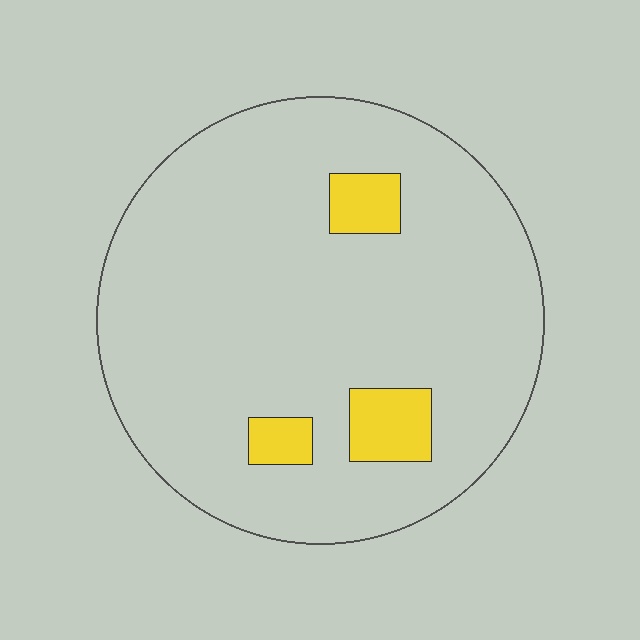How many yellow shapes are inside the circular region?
3.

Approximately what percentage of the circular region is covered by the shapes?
Approximately 10%.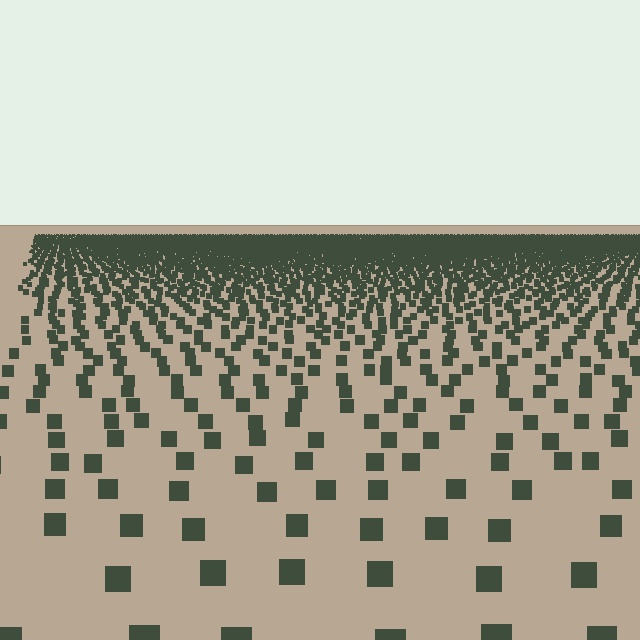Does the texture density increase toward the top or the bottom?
Density increases toward the top.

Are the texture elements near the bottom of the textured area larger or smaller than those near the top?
Larger. Near the bottom, elements are closer to the viewer and appear at a bigger on-screen size.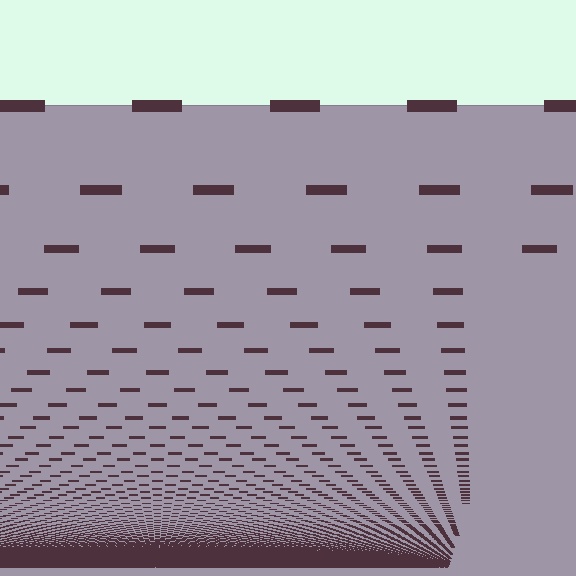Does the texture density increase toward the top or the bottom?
Density increases toward the bottom.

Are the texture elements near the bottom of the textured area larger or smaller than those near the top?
Smaller. The gradient is inverted — elements near the bottom are smaller and denser.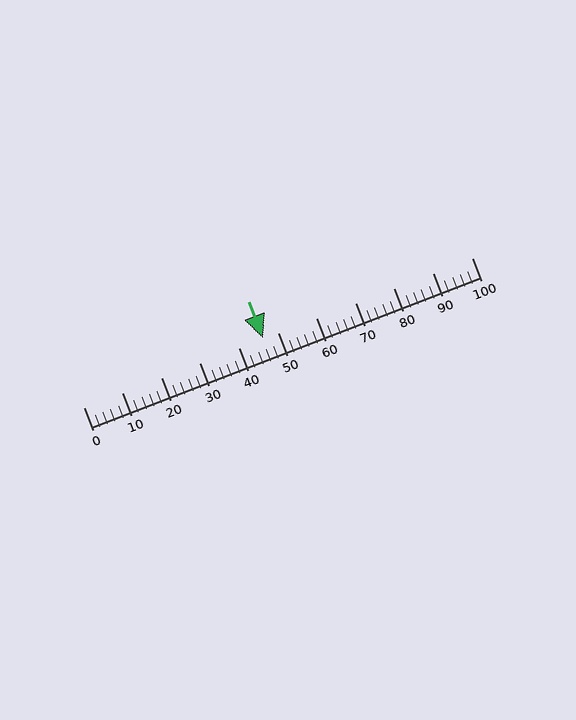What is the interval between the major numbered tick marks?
The major tick marks are spaced 10 units apart.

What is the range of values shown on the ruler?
The ruler shows values from 0 to 100.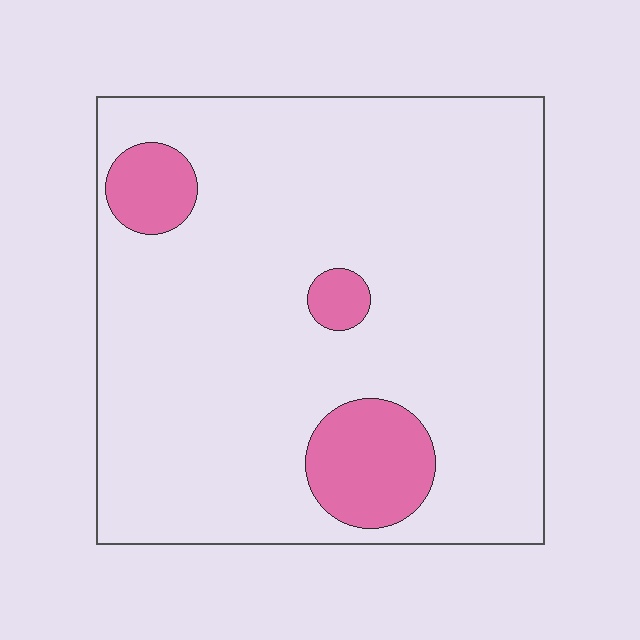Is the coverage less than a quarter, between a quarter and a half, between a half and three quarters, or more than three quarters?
Less than a quarter.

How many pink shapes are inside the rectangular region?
3.